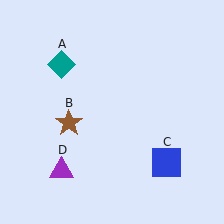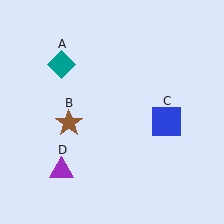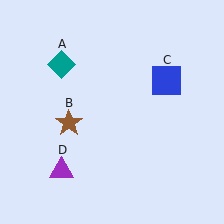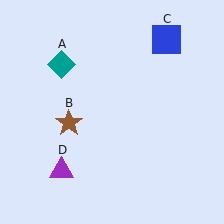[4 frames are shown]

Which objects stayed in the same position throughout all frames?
Teal diamond (object A) and brown star (object B) and purple triangle (object D) remained stationary.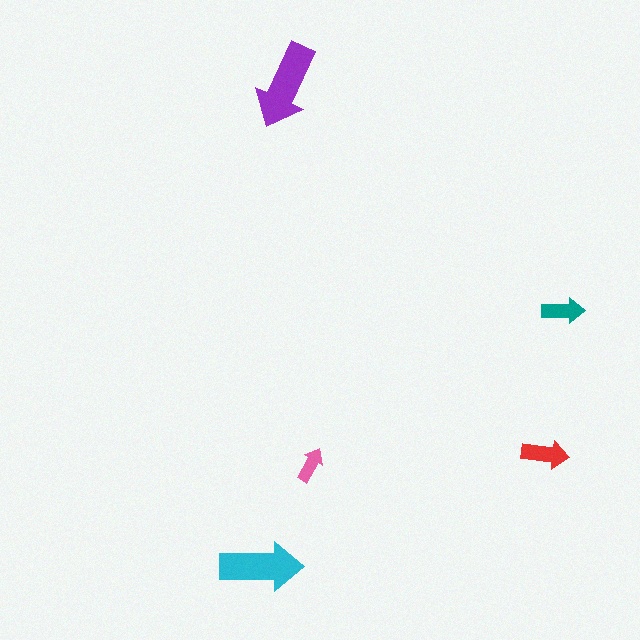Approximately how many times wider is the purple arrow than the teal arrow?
About 2 times wider.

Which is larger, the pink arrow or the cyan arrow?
The cyan one.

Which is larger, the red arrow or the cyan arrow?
The cyan one.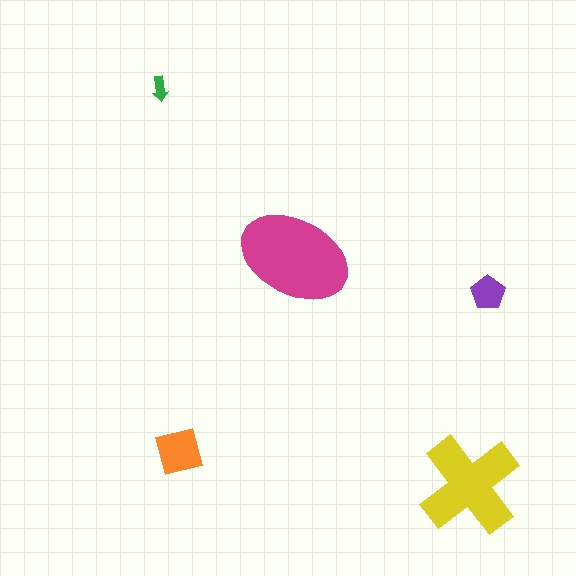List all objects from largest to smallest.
The magenta ellipse, the yellow cross, the orange square, the purple pentagon, the green arrow.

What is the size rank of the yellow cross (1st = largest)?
2nd.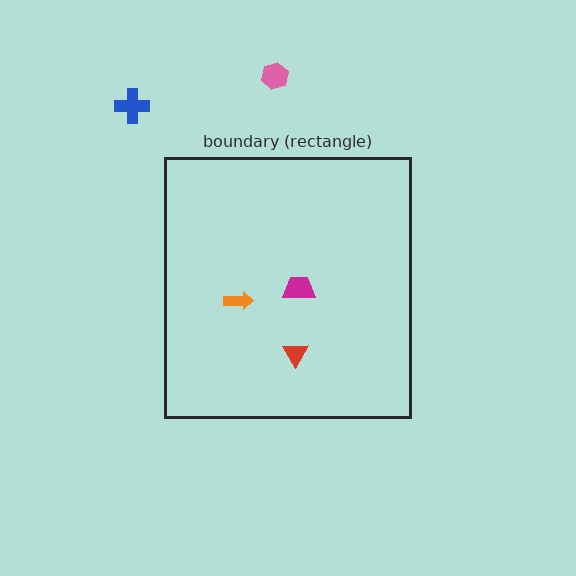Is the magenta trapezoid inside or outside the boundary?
Inside.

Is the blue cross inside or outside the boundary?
Outside.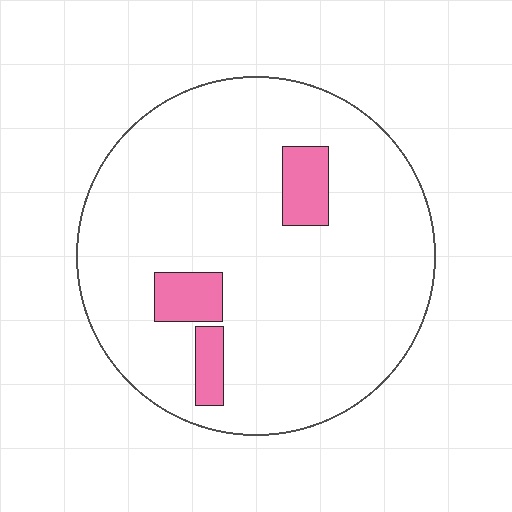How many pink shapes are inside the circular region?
3.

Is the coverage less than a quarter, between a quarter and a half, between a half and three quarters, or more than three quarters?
Less than a quarter.